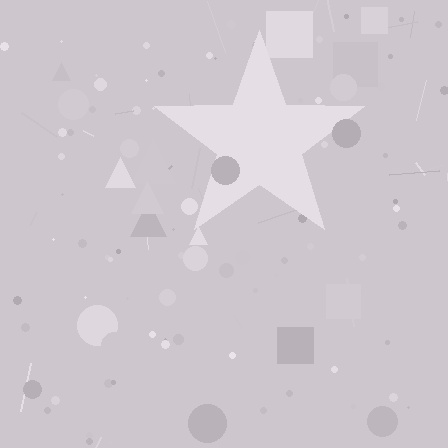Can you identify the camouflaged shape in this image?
The camouflaged shape is a star.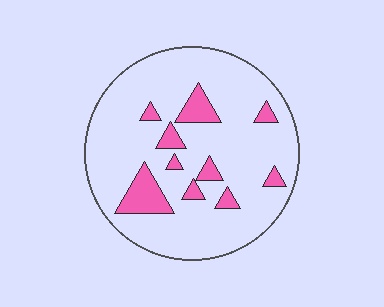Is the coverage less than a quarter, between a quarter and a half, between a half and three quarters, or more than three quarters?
Less than a quarter.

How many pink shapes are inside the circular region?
10.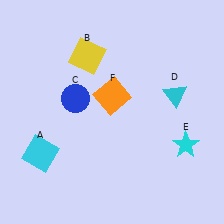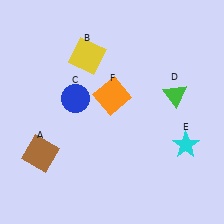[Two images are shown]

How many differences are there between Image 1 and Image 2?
There are 2 differences between the two images.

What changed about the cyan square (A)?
In Image 1, A is cyan. In Image 2, it changed to brown.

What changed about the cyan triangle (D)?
In Image 1, D is cyan. In Image 2, it changed to green.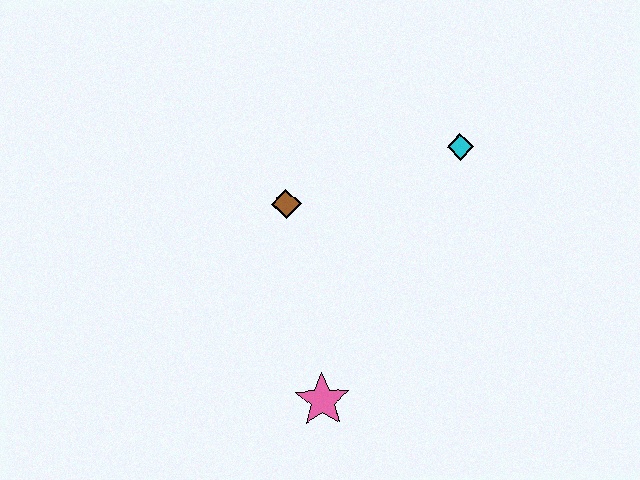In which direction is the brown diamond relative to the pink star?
The brown diamond is above the pink star.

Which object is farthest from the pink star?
The cyan diamond is farthest from the pink star.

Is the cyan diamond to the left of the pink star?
No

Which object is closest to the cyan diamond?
The brown diamond is closest to the cyan diamond.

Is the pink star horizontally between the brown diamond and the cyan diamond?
Yes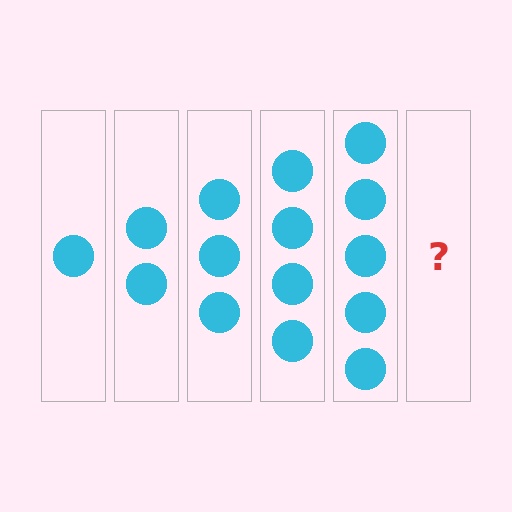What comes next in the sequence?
The next element should be 6 circles.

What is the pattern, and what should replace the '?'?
The pattern is that each step adds one more circle. The '?' should be 6 circles.